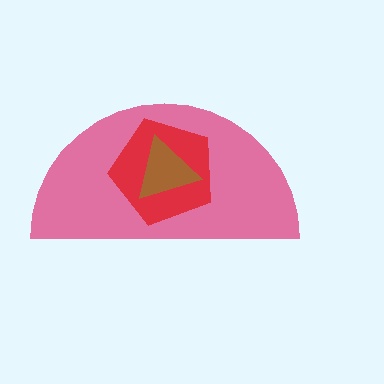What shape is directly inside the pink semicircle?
The red pentagon.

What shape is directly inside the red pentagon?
The brown triangle.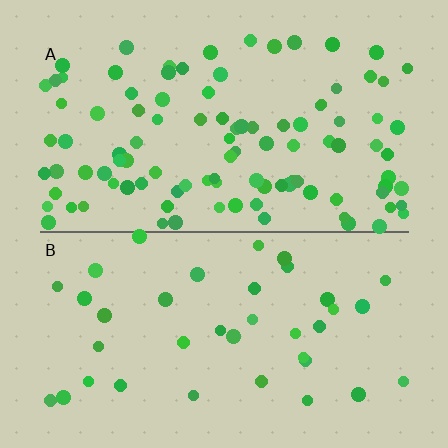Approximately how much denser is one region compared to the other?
Approximately 2.7× — region A over region B.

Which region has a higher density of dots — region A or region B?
A (the top).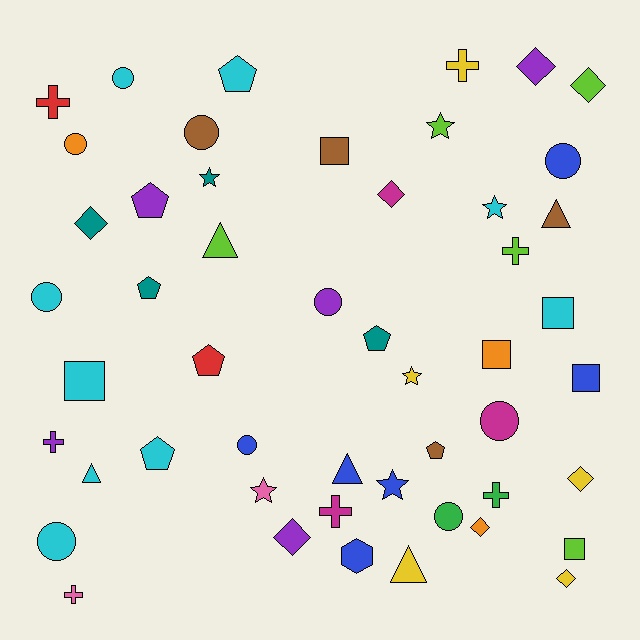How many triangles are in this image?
There are 5 triangles.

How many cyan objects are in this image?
There are 9 cyan objects.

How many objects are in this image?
There are 50 objects.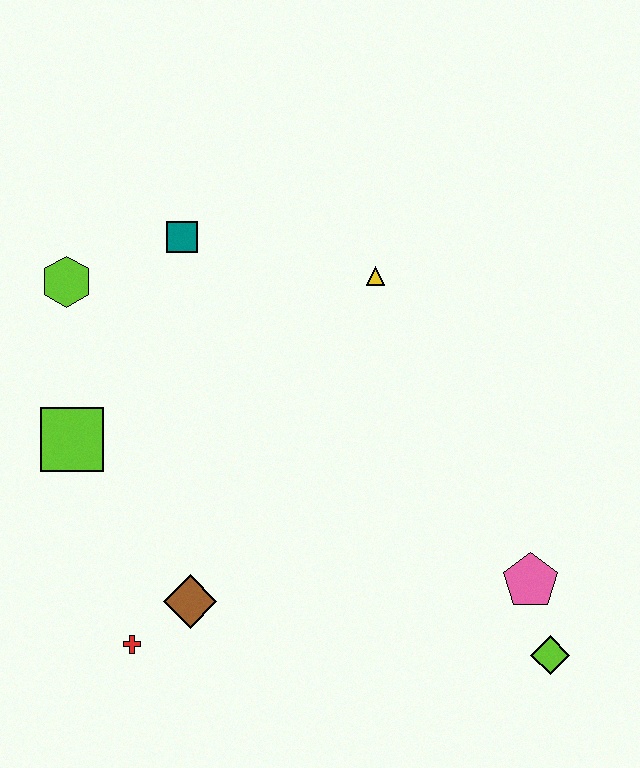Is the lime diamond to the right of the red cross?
Yes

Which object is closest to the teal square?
The lime hexagon is closest to the teal square.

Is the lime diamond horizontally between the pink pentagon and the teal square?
No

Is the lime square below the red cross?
No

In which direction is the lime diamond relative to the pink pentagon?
The lime diamond is below the pink pentagon.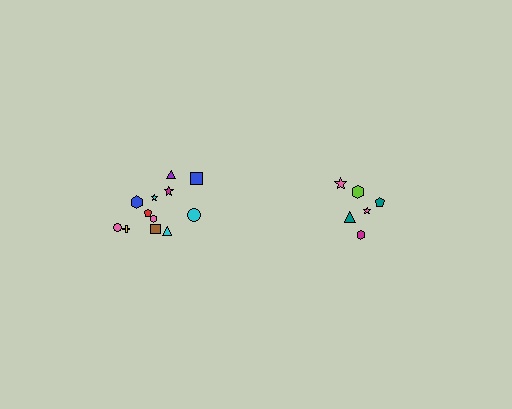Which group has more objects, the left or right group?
The left group.